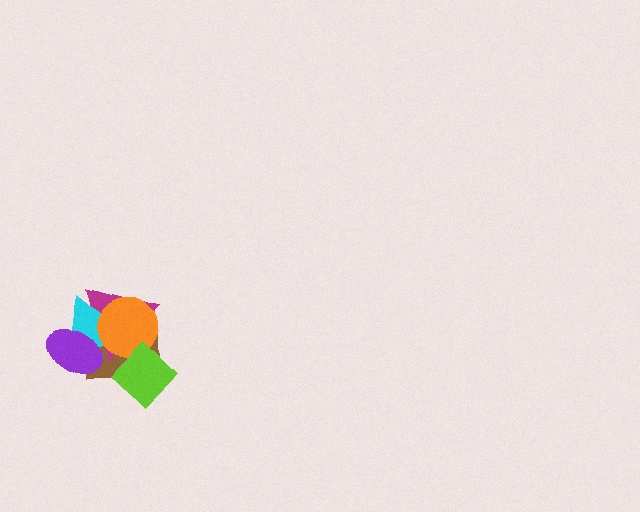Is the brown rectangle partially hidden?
Yes, it is partially covered by another shape.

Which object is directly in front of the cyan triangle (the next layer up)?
The purple ellipse is directly in front of the cyan triangle.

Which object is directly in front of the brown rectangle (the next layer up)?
The magenta triangle is directly in front of the brown rectangle.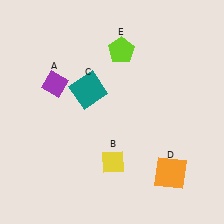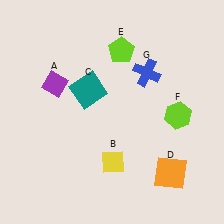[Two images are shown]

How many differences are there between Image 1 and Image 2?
There are 2 differences between the two images.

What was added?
A lime hexagon (F), a blue cross (G) were added in Image 2.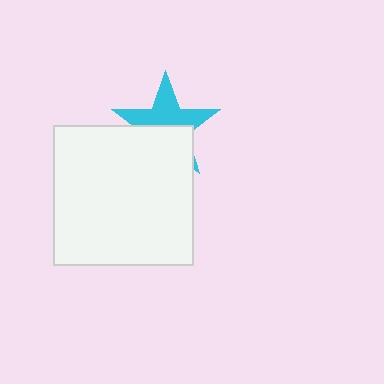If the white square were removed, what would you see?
You would see the complete cyan star.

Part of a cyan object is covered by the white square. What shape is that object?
It is a star.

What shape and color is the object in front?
The object in front is a white square.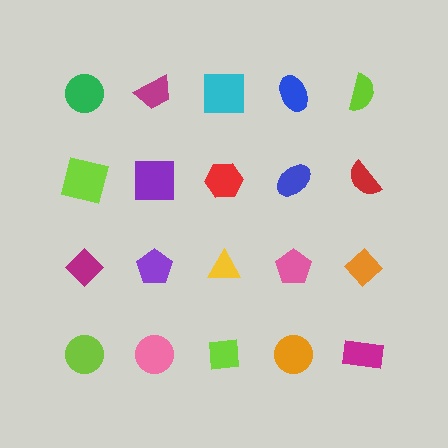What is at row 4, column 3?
A lime square.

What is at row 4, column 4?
An orange circle.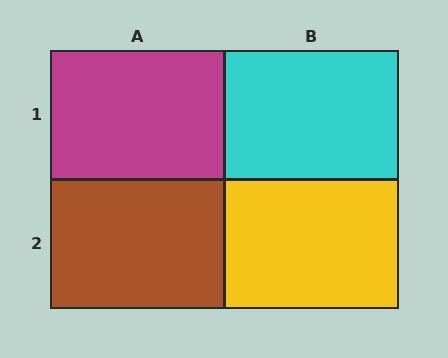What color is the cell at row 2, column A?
Brown.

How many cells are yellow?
1 cell is yellow.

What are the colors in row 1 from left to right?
Magenta, cyan.